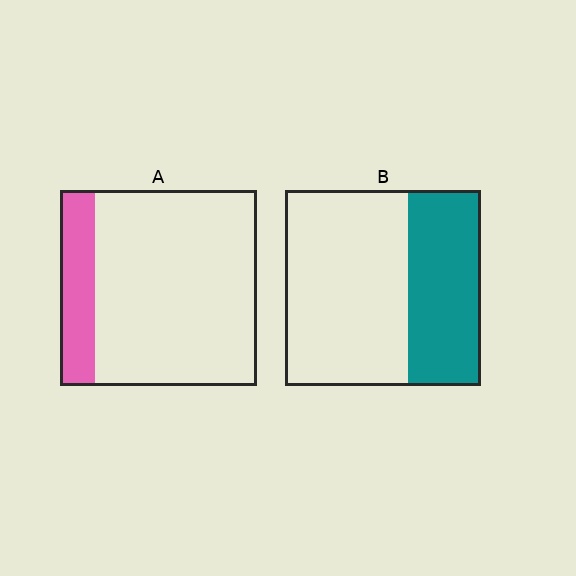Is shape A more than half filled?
No.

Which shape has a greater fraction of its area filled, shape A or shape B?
Shape B.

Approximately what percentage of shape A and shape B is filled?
A is approximately 20% and B is approximately 35%.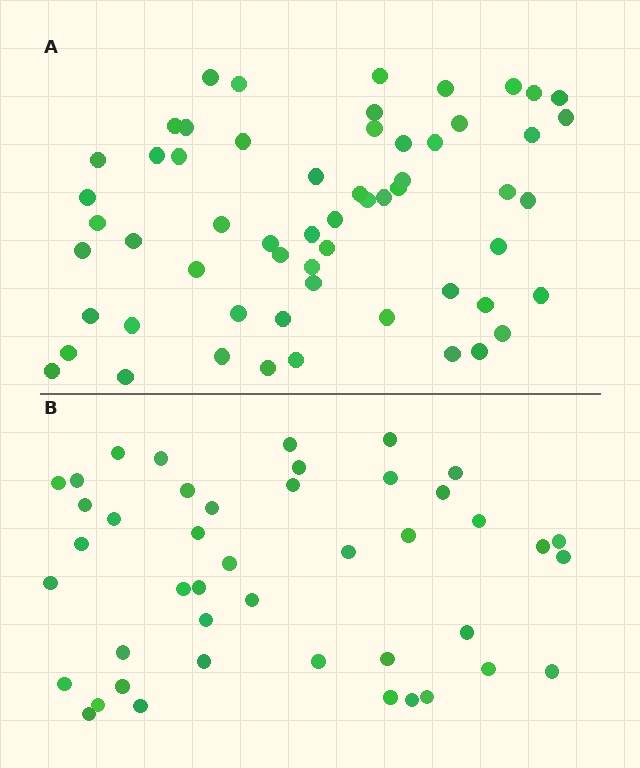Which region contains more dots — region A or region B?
Region A (the top region) has more dots.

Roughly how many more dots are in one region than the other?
Region A has approximately 15 more dots than region B.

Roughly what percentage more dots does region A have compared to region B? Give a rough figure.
About 35% more.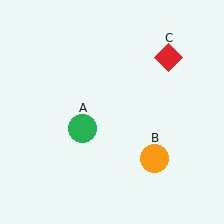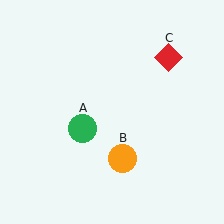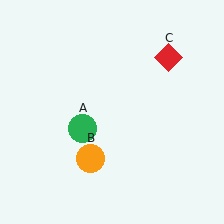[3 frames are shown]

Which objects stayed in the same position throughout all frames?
Green circle (object A) and red diamond (object C) remained stationary.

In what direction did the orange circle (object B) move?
The orange circle (object B) moved left.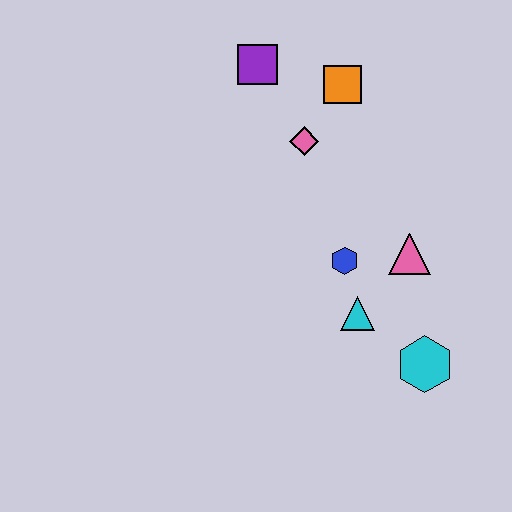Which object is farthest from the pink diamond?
The cyan hexagon is farthest from the pink diamond.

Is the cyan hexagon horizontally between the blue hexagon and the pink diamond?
No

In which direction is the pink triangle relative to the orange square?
The pink triangle is below the orange square.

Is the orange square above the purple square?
No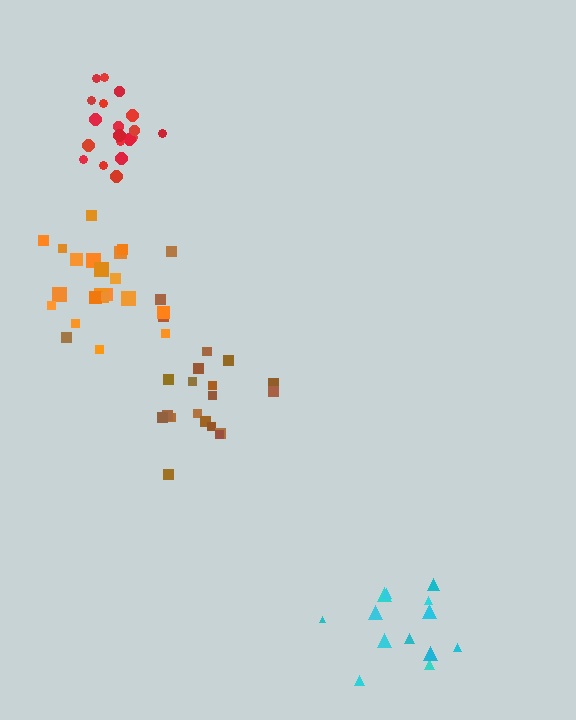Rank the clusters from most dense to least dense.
red, orange, brown, cyan.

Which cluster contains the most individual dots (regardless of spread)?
Brown (23).